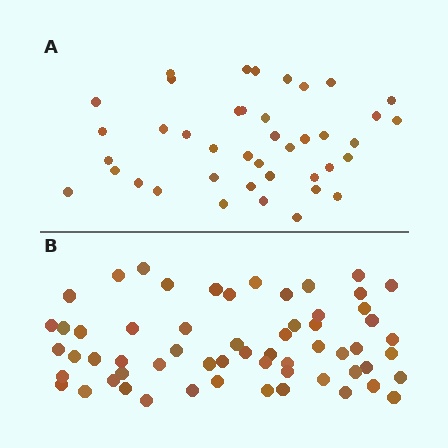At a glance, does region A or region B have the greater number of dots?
Region B (the bottom region) has more dots.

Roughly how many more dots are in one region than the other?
Region B has approximately 20 more dots than region A.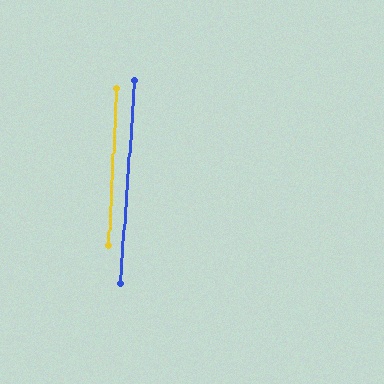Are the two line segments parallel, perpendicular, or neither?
Parallel — their directions differ by only 1.0°.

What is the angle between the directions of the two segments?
Approximately 1 degree.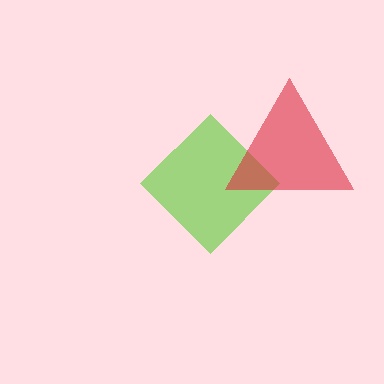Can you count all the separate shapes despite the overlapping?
Yes, there are 2 separate shapes.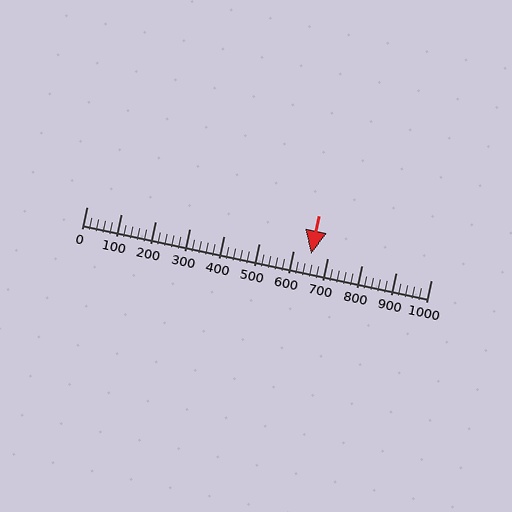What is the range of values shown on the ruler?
The ruler shows values from 0 to 1000.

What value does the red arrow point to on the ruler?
The red arrow points to approximately 651.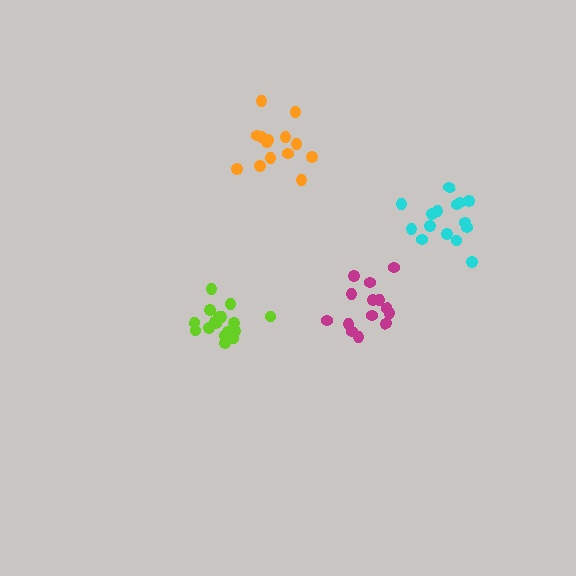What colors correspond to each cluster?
The clusters are colored: magenta, orange, cyan, lime.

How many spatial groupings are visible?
There are 4 spatial groupings.